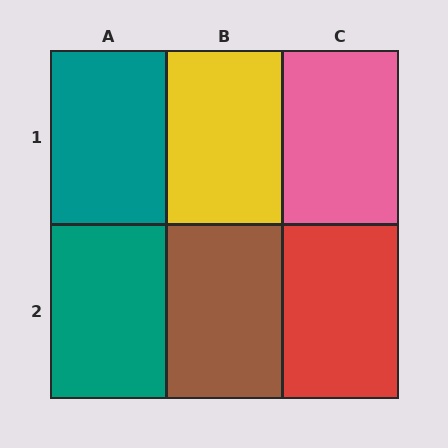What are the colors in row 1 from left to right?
Teal, yellow, pink.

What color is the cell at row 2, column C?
Red.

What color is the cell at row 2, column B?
Brown.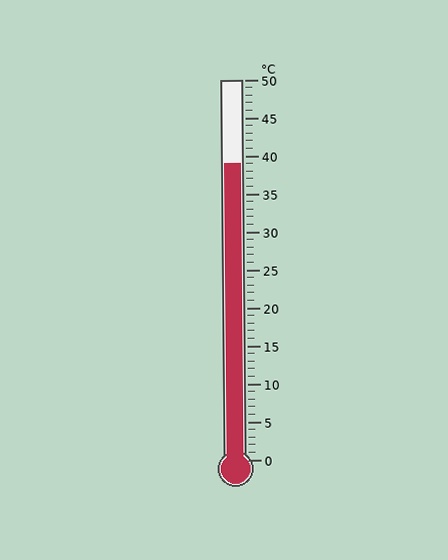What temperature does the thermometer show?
The thermometer shows approximately 39°C.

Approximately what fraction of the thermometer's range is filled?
The thermometer is filled to approximately 80% of its range.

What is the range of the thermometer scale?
The thermometer scale ranges from 0°C to 50°C.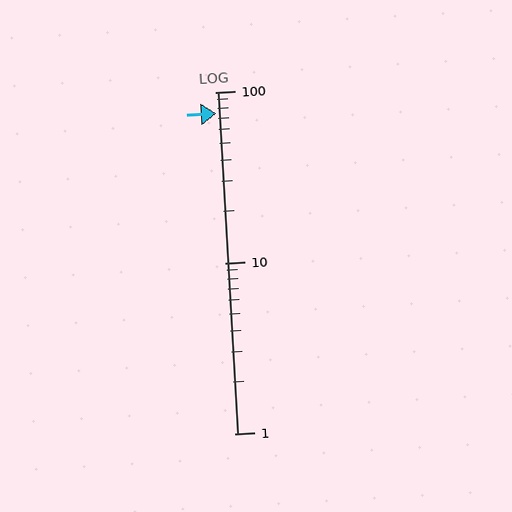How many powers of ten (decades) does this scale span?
The scale spans 2 decades, from 1 to 100.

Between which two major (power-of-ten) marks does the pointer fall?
The pointer is between 10 and 100.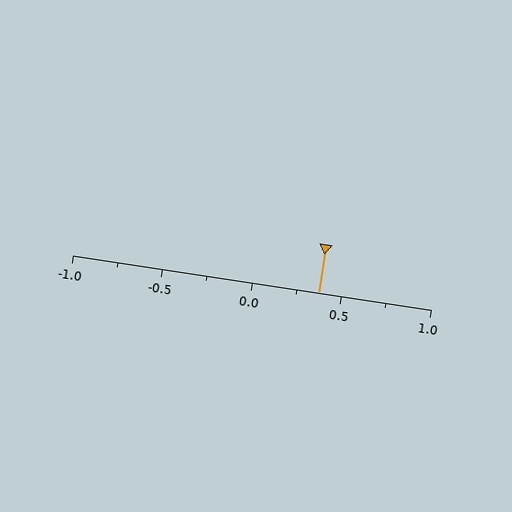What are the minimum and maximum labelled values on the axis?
The axis runs from -1.0 to 1.0.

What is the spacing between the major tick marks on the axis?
The major ticks are spaced 0.5 apart.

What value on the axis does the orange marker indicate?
The marker indicates approximately 0.38.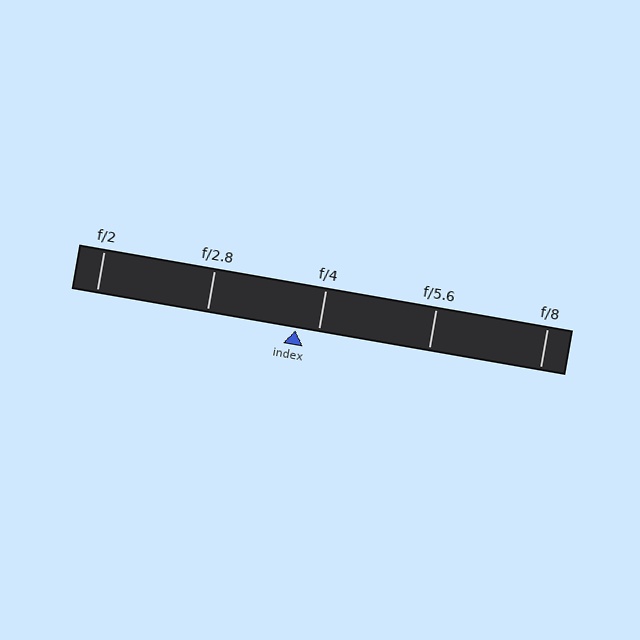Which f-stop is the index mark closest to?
The index mark is closest to f/4.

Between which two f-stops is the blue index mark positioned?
The index mark is between f/2.8 and f/4.